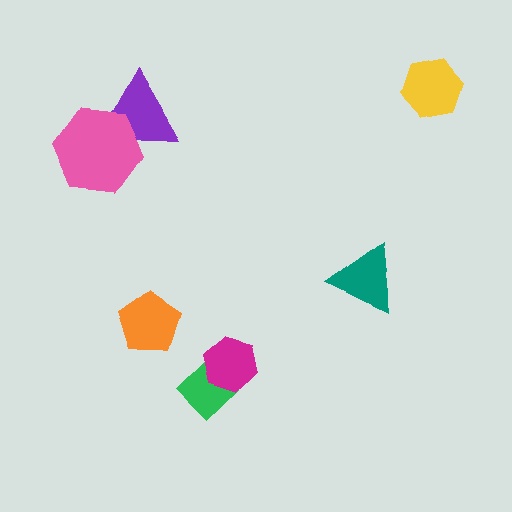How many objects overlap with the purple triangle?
1 object overlaps with the purple triangle.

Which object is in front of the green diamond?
The magenta hexagon is in front of the green diamond.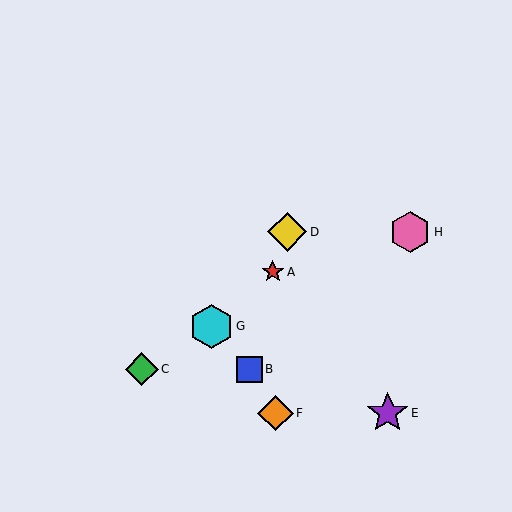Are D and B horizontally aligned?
No, D is at y≈232 and B is at y≈369.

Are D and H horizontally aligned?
Yes, both are at y≈232.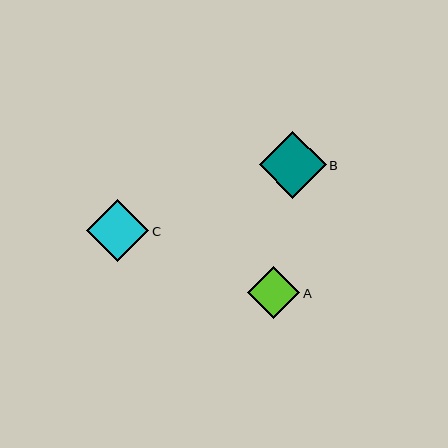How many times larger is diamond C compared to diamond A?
Diamond C is approximately 1.2 times the size of diamond A.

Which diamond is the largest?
Diamond B is the largest with a size of approximately 67 pixels.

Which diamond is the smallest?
Diamond A is the smallest with a size of approximately 52 pixels.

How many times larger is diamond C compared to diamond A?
Diamond C is approximately 1.2 times the size of diamond A.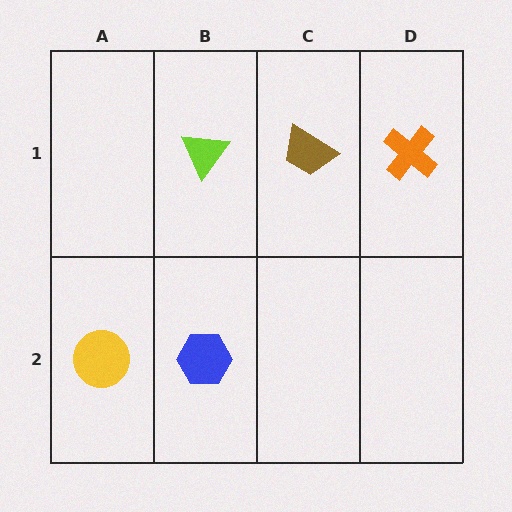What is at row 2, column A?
A yellow circle.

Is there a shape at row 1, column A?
No, that cell is empty.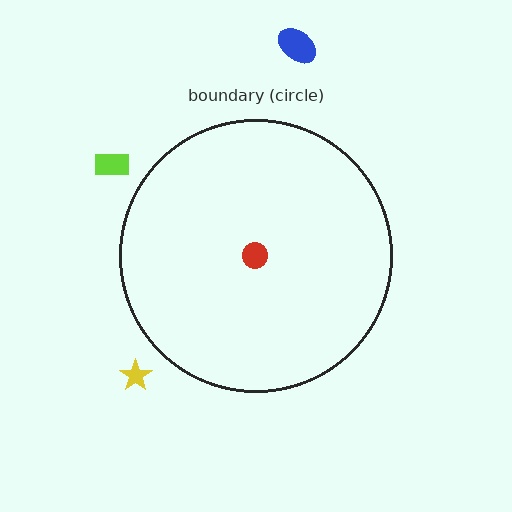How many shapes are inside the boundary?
1 inside, 3 outside.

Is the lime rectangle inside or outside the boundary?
Outside.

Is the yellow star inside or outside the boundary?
Outside.